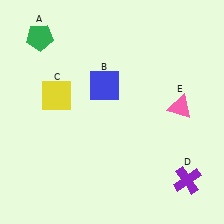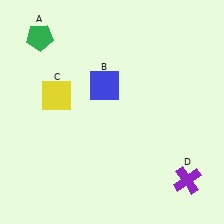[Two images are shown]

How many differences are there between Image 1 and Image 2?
There is 1 difference between the two images.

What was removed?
The pink triangle (E) was removed in Image 2.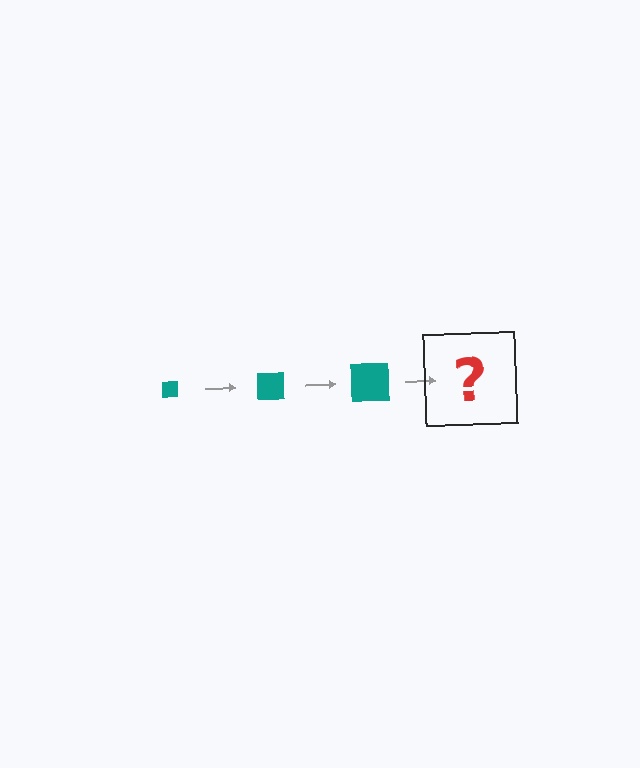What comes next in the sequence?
The next element should be a teal square, larger than the previous one.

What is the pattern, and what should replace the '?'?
The pattern is that the square gets progressively larger each step. The '?' should be a teal square, larger than the previous one.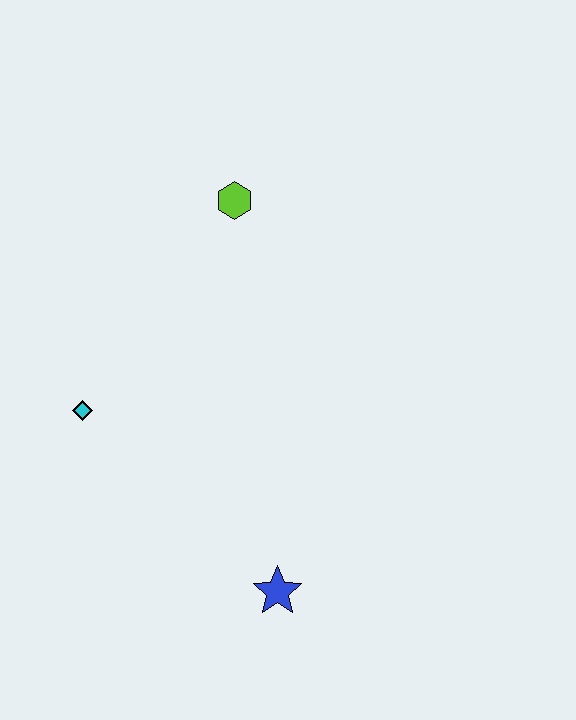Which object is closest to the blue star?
The cyan diamond is closest to the blue star.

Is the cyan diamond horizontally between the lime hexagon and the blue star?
No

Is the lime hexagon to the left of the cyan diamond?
No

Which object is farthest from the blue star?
The lime hexagon is farthest from the blue star.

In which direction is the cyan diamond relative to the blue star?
The cyan diamond is to the left of the blue star.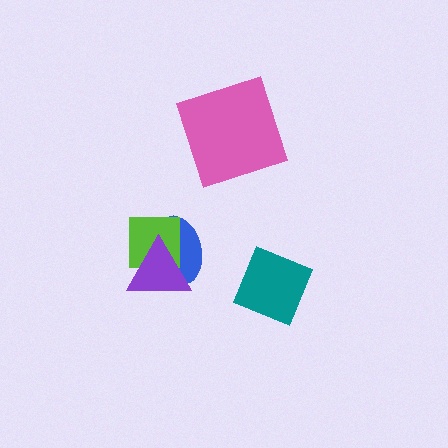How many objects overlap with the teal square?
0 objects overlap with the teal square.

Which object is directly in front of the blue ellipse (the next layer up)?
The lime square is directly in front of the blue ellipse.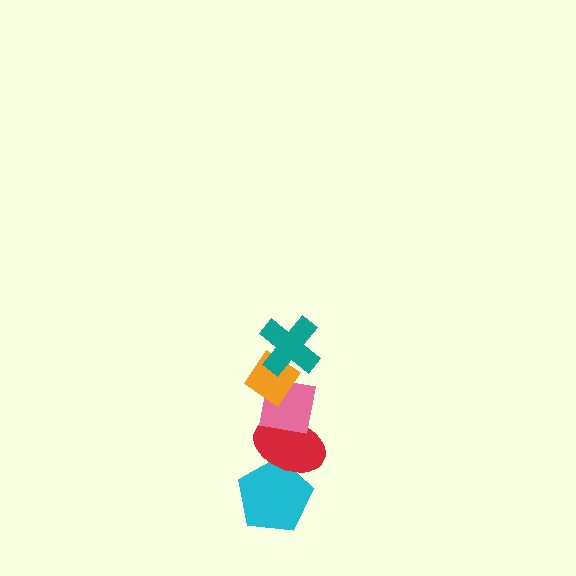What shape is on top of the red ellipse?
The pink square is on top of the red ellipse.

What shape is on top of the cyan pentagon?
The red ellipse is on top of the cyan pentagon.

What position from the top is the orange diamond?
The orange diamond is 2nd from the top.